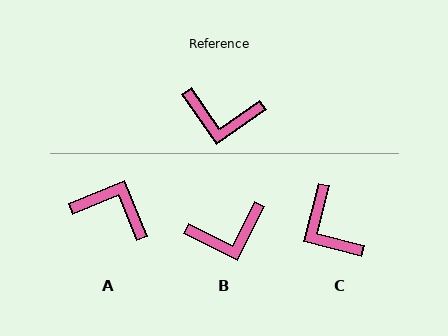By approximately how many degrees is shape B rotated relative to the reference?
Approximately 29 degrees counter-clockwise.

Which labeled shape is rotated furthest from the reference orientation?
A, about 168 degrees away.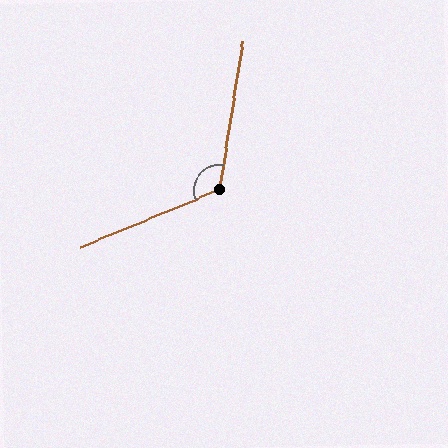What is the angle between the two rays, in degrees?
Approximately 122 degrees.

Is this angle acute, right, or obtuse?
It is obtuse.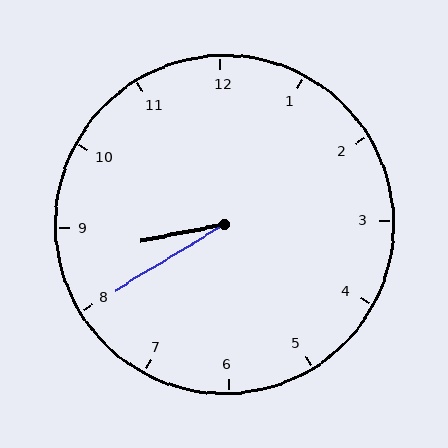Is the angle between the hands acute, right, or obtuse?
It is acute.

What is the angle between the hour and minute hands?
Approximately 20 degrees.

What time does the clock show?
8:40.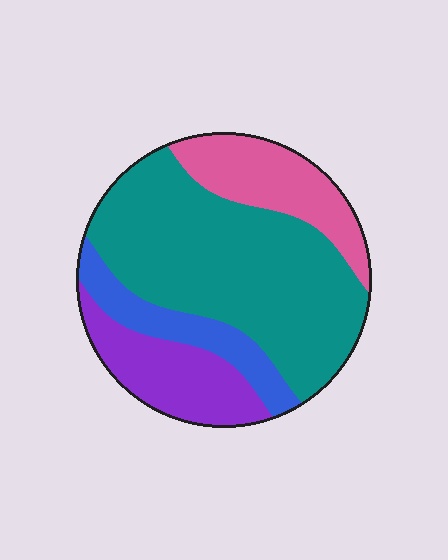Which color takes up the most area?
Teal, at roughly 55%.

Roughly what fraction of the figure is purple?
Purple takes up about one sixth (1/6) of the figure.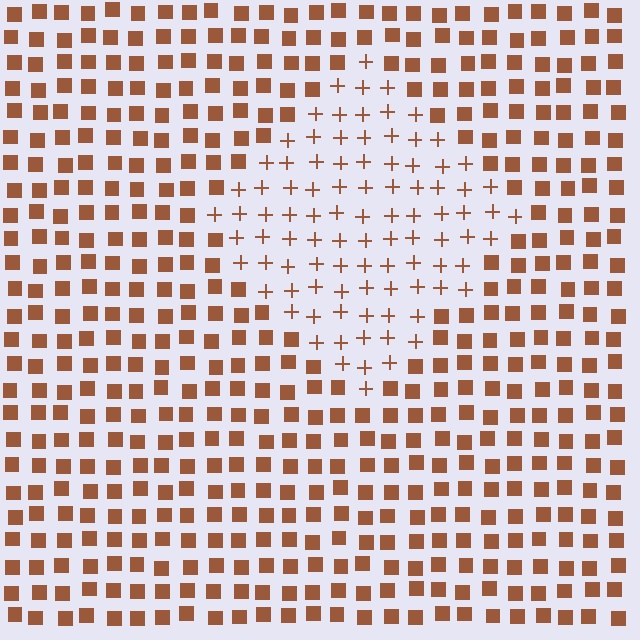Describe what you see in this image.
The image is filled with small brown elements arranged in a uniform grid. A diamond-shaped region contains plus signs, while the surrounding area contains squares. The boundary is defined purely by the change in element shape.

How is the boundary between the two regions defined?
The boundary is defined by a change in element shape: plus signs inside vs. squares outside. All elements share the same color and spacing.